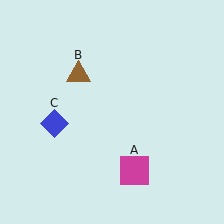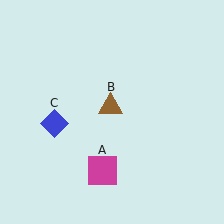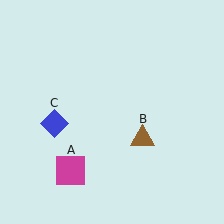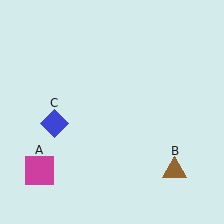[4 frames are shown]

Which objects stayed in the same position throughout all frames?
Blue diamond (object C) remained stationary.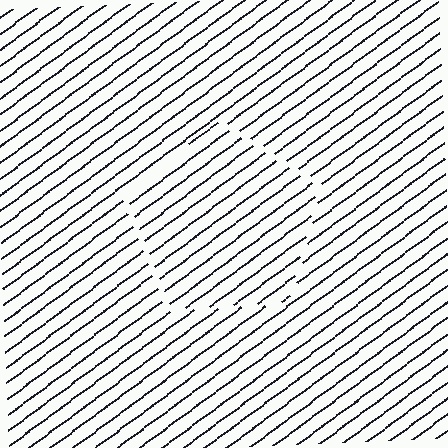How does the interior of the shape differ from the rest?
The interior of the shape contains the same grating, shifted by half a period — the contour is defined by the phase discontinuity where line-ends from the inner and outer gratings abut.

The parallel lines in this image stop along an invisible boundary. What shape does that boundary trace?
An illusory pentagon. The interior of the shape contains the same grating, shifted by half a period — the contour is defined by the phase discontinuity where line-ends from the inner and outer gratings abut.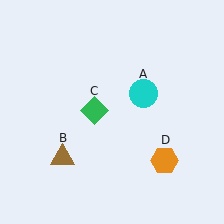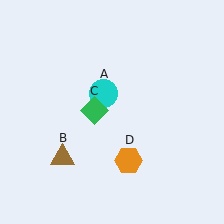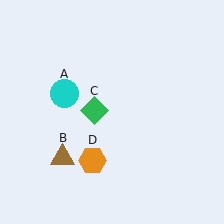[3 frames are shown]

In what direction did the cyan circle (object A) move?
The cyan circle (object A) moved left.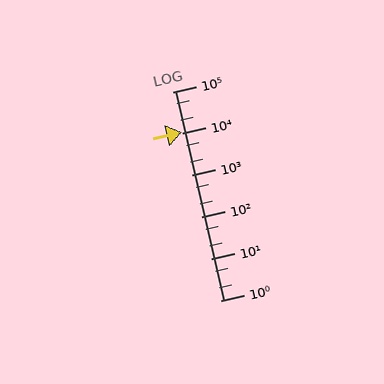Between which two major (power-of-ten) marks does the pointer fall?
The pointer is between 10000 and 100000.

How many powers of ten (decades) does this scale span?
The scale spans 5 decades, from 1 to 100000.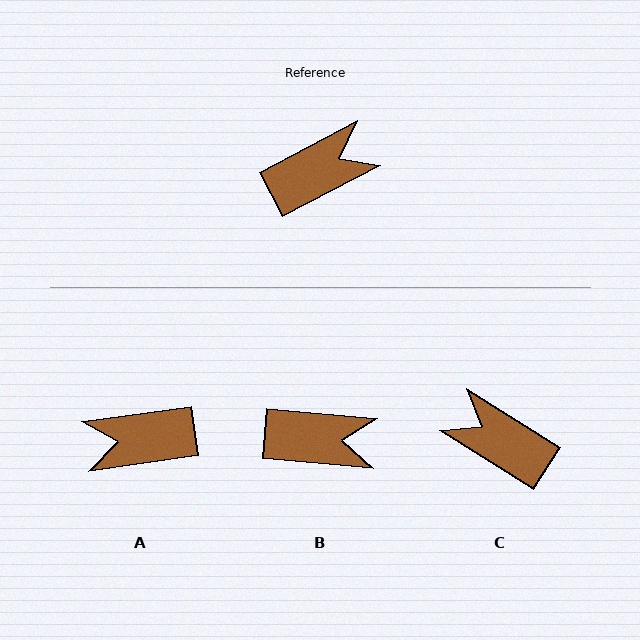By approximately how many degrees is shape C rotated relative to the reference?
Approximately 120 degrees counter-clockwise.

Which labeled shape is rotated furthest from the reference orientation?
A, about 160 degrees away.